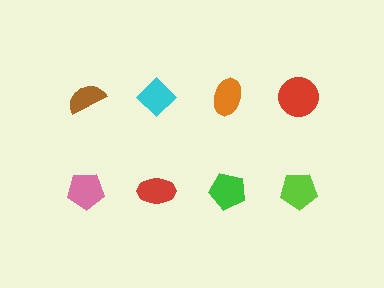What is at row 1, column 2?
A cyan diamond.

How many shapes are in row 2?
4 shapes.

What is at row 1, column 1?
A brown semicircle.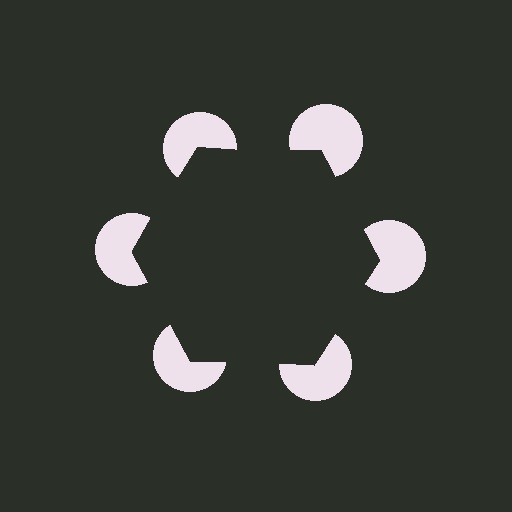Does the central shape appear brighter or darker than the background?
It typically appears slightly darker than the background, even though no actual brightness change is drawn.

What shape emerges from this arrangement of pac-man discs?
An illusory hexagon — its edges are inferred from the aligned wedge cuts in the pac-man discs, not physically drawn.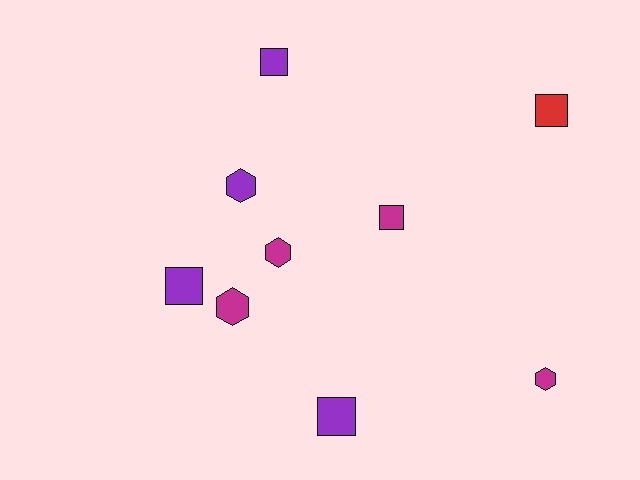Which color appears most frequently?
Purple, with 4 objects.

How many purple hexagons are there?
There is 1 purple hexagon.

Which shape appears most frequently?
Square, with 5 objects.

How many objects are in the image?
There are 9 objects.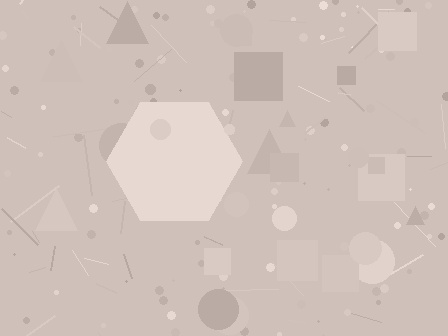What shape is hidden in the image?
A hexagon is hidden in the image.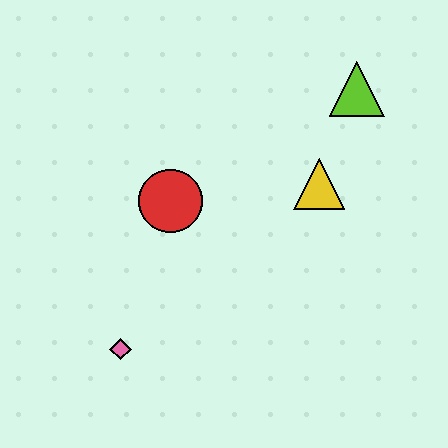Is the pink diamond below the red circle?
Yes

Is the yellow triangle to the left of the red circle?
No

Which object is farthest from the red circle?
The lime triangle is farthest from the red circle.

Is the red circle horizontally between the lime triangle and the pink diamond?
Yes